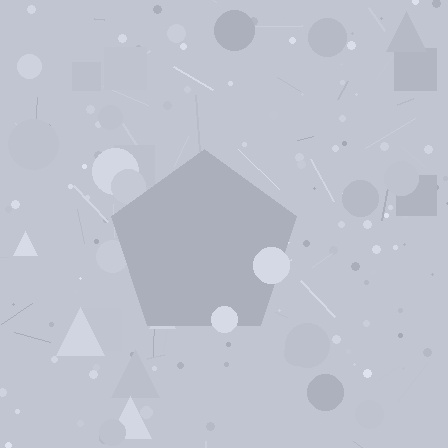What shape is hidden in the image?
A pentagon is hidden in the image.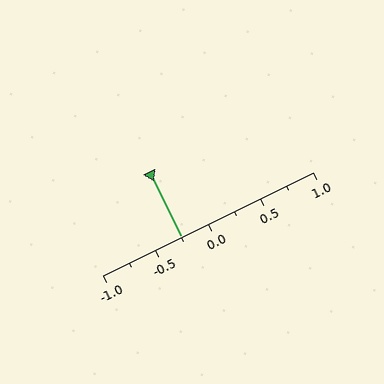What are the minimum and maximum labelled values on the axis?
The axis runs from -1.0 to 1.0.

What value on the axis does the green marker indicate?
The marker indicates approximately -0.25.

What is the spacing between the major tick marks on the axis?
The major ticks are spaced 0.5 apart.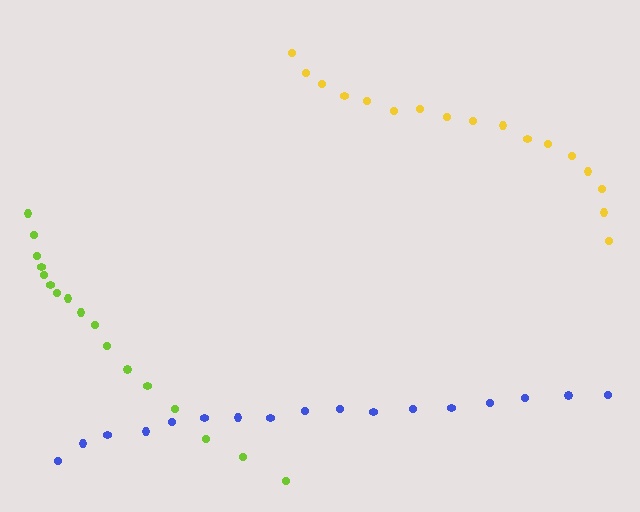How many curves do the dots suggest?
There are 3 distinct paths.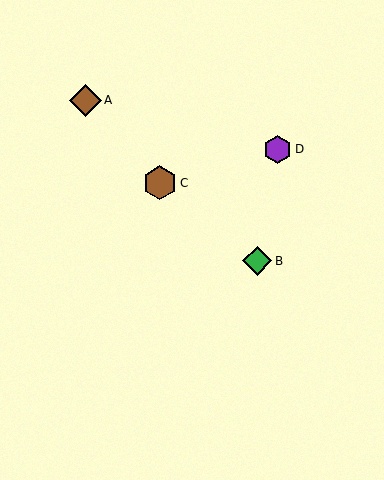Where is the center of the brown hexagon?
The center of the brown hexagon is at (160, 183).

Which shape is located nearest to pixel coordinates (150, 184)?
The brown hexagon (labeled C) at (160, 183) is nearest to that location.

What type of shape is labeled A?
Shape A is a brown diamond.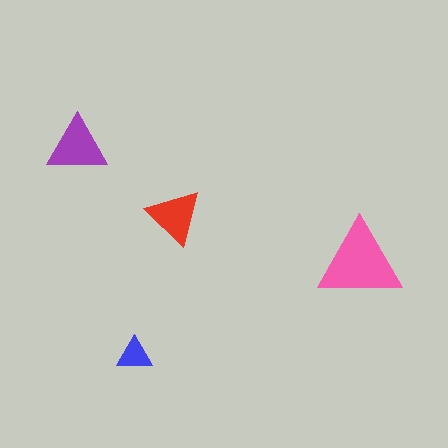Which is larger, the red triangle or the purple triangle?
The purple one.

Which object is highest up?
The purple triangle is topmost.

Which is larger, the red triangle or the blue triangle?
The red one.